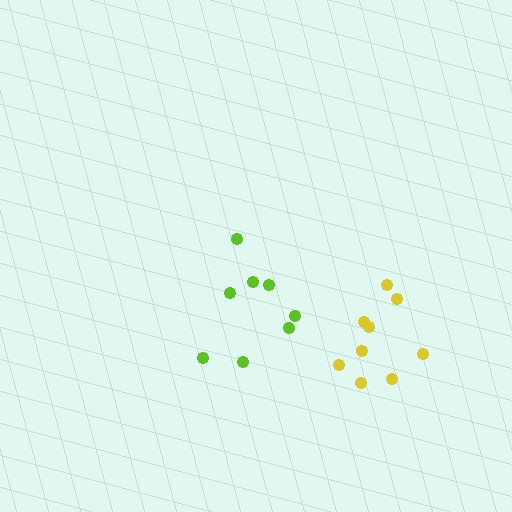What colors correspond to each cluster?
The clusters are colored: lime, yellow.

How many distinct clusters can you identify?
There are 2 distinct clusters.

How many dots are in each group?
Group 1: 8 dots, Group 2: 9 dots (17 total).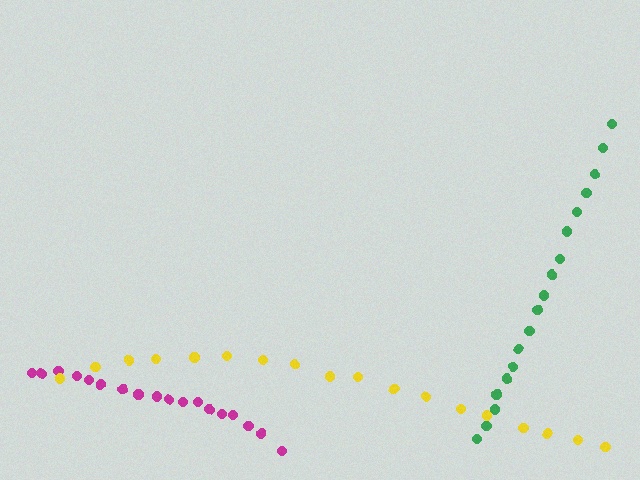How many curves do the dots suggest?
There are 3 distinct paths.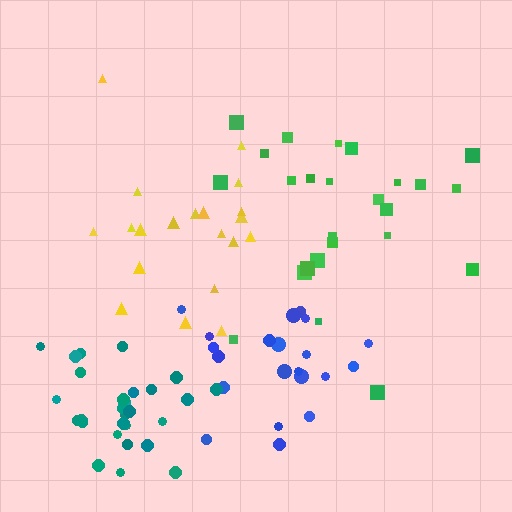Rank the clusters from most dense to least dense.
teal, blue, yellow, green.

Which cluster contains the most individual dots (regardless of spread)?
Teal (28).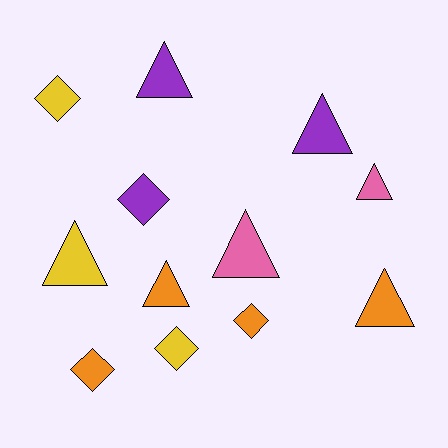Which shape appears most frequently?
Triangle, with 7 objects.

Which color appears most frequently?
Orange, with 4 objects.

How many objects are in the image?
There are 12 objects.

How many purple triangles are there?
There are 2 purple triangles.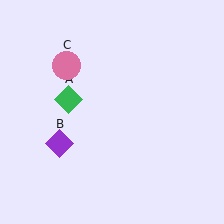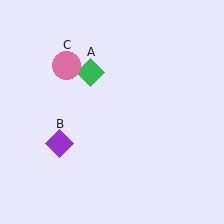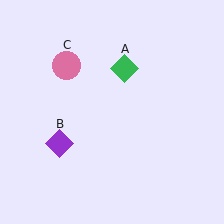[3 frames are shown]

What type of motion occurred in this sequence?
The green diamond (object A) rotated clockwise around the center of the scene.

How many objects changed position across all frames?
1 object changed position: green diamond (object A).